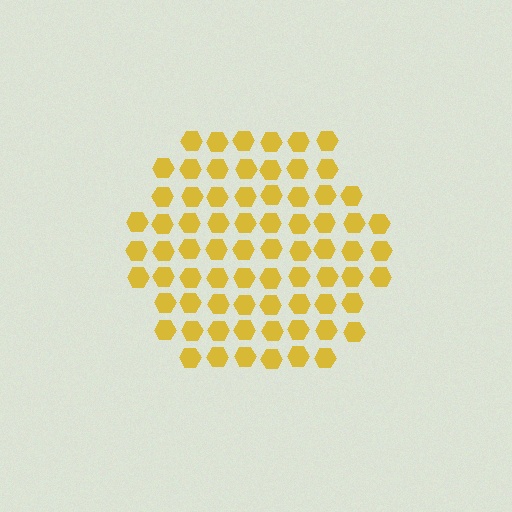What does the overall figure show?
The overall figure shows a hexagon.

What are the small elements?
The small elements are hexagons.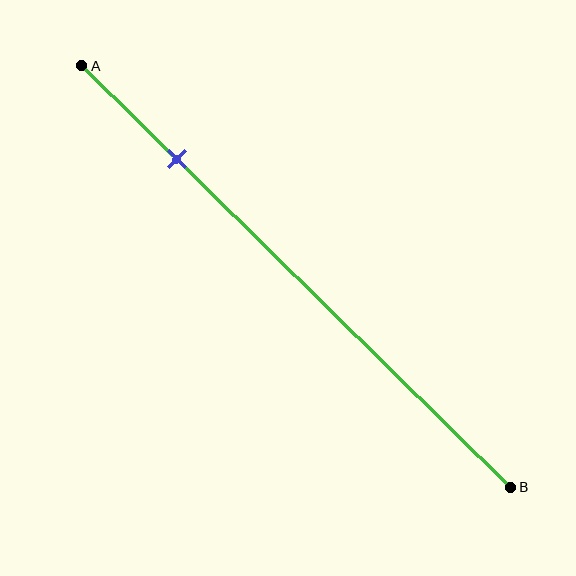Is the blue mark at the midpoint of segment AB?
No, the mark is at about 20% from A, not at the 50% midpoint.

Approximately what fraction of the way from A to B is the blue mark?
The blue mark is approximately 20% of the way from A to B.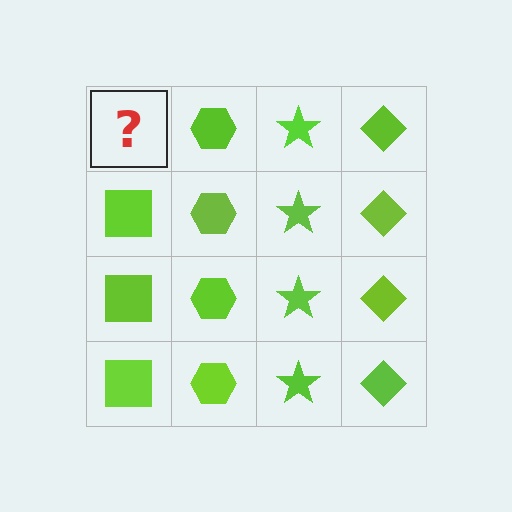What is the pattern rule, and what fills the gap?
The rule is that each column has a consistent shape. The gap should be filled with a lime square.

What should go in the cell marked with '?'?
The missing cell should contain a lime square.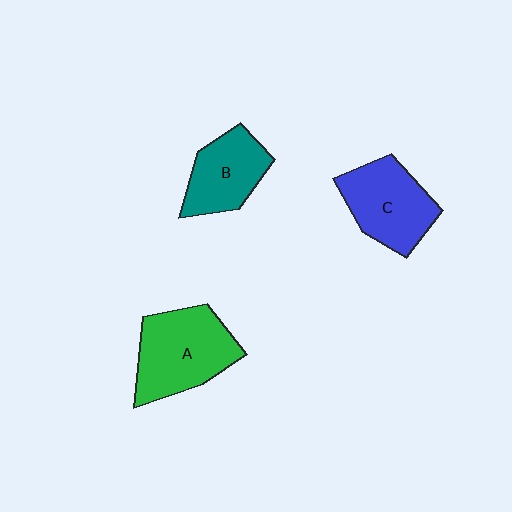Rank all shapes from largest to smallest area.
From largest to smallest: A (green), C (blue), B (teal).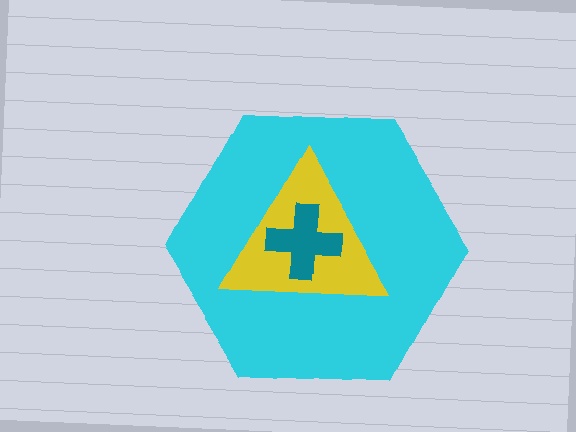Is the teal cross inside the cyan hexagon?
Yes.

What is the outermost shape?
The cyan hexagon.